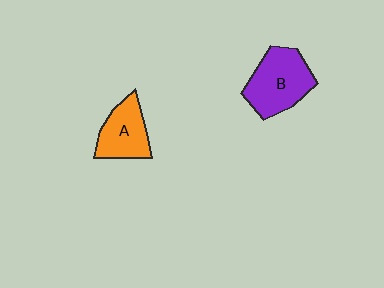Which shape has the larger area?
Shape B (purple).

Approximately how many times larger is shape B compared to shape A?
Approximately 1.4 times.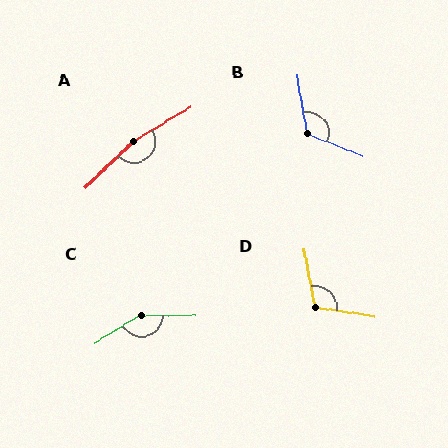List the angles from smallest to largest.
D (108°), B (122°), C (148°), A (167°).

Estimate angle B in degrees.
Approximately 122 degrees.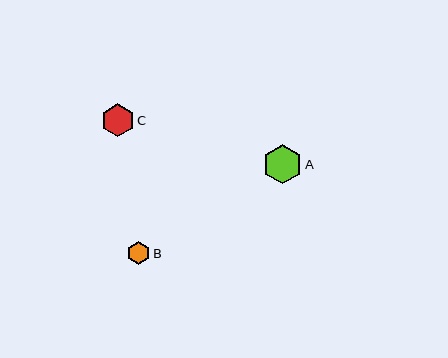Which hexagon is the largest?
Hexagon A is the largest with a size of approximately 39 pixels.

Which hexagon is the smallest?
Hexagon B is the smallest with a size of approximately 24 pixels.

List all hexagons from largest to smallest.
From largest to smallest: A, C, B.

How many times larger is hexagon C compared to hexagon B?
Hexagon C is approximately 1.4 times the size of hexagon B.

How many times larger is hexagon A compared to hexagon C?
Hexagon A is approximately 1.2 times the size of hexagon C.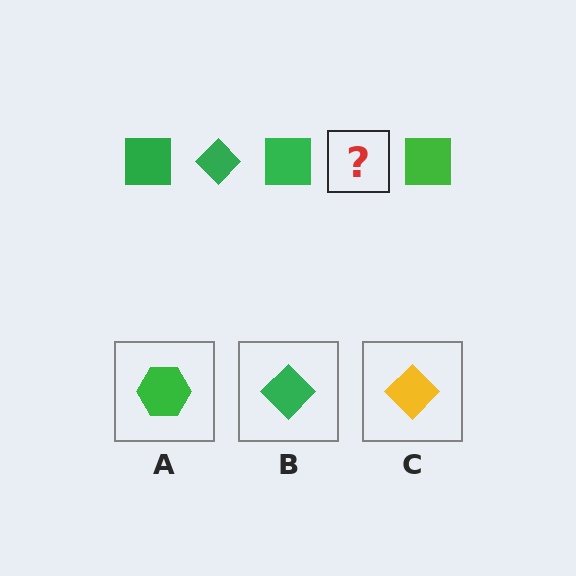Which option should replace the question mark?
Option B.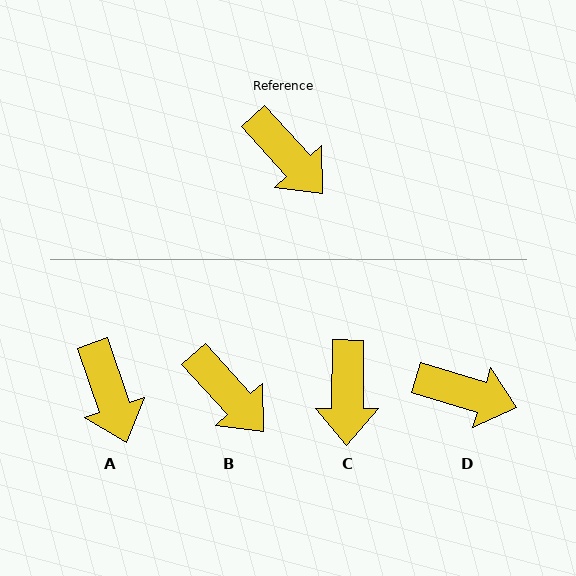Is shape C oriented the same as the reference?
No, it is off by about 43 degrees.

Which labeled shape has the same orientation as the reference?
B.